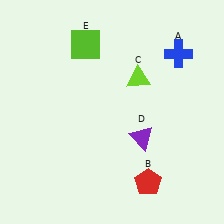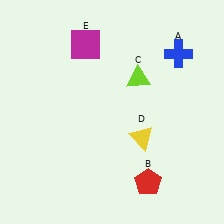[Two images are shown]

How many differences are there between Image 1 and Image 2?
There are 2 differences between the two images.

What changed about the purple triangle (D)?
In Image 1, D is purple. In Image 2, it changed to yellow.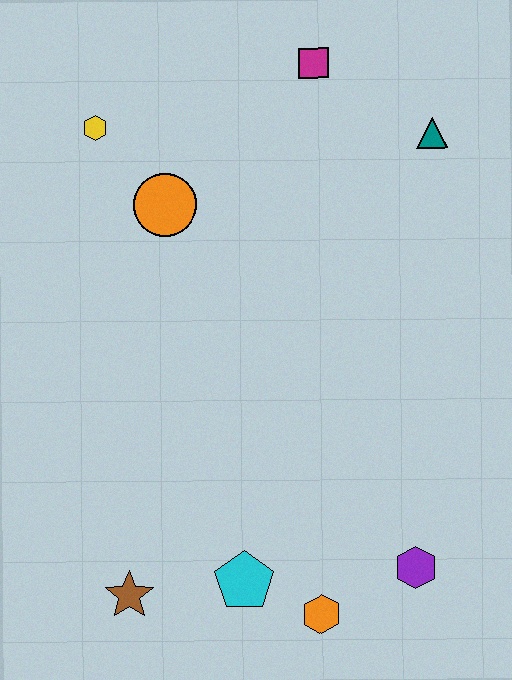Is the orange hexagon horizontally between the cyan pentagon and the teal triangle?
Yes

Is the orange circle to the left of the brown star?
No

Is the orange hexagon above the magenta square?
No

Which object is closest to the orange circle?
The yellow hexagon is closest to the orange circle.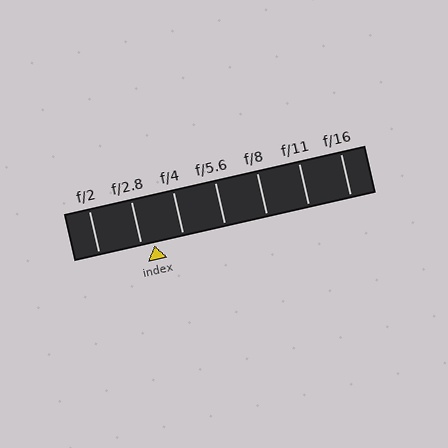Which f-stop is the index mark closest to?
The index mark is closest to f/2.8.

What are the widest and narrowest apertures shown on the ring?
The widest aperture shown is f/2 and the narrowest is f/16.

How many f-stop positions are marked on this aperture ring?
There are 7 f-stop positions marked.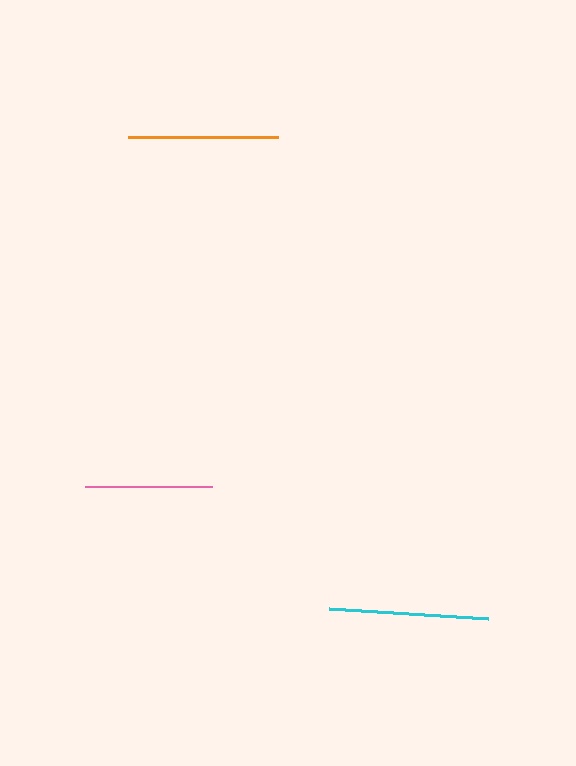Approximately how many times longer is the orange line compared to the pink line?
The orange line is approximately 1.2 times the length of the pink line.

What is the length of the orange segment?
The orange segment is approximately 150 pixels long.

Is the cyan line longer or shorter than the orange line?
The cyan line is longer than the orange line.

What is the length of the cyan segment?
The cyan segment is approximately 159 pixels long.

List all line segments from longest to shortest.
From longest to shortest: cyan, orange, pink.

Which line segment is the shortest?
The pink line is the shortest at approximately 126 pixels.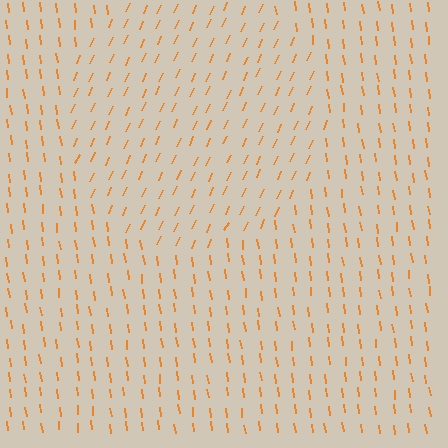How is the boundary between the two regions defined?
The boundary is defined purely by a change in line orientation (approximately 32 degrees difference). All lines are the same color and thickness.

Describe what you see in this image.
The image is filled with small orange line segments. A circle region in the image has lines oriented differently from the surrounding lines, creating a visible texture boundary.